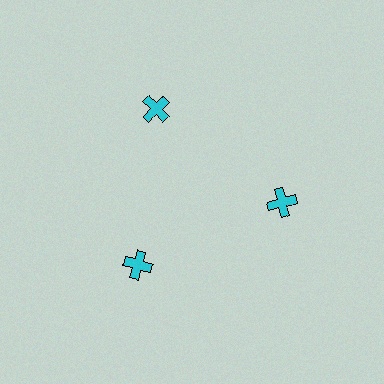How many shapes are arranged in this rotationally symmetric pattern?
There are 3 shapes, arranged in 3 groups of 1.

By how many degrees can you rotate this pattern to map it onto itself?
The pattern maps onto itself every 120 degrees of rotation.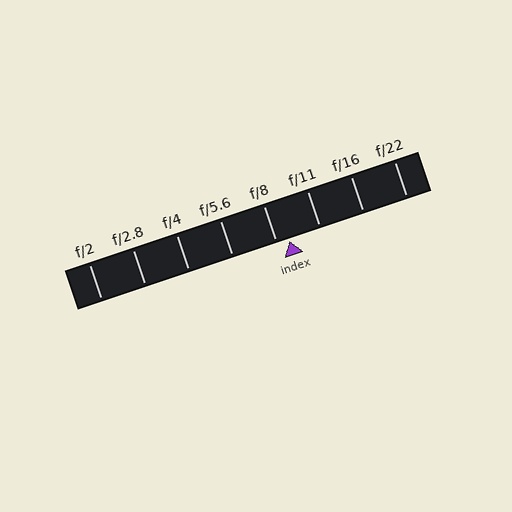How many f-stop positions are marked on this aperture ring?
There are 8 f-stop positions marked.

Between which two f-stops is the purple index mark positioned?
The index mark is between f/8 and f/11.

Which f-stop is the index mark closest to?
The index mark is closest to f/8.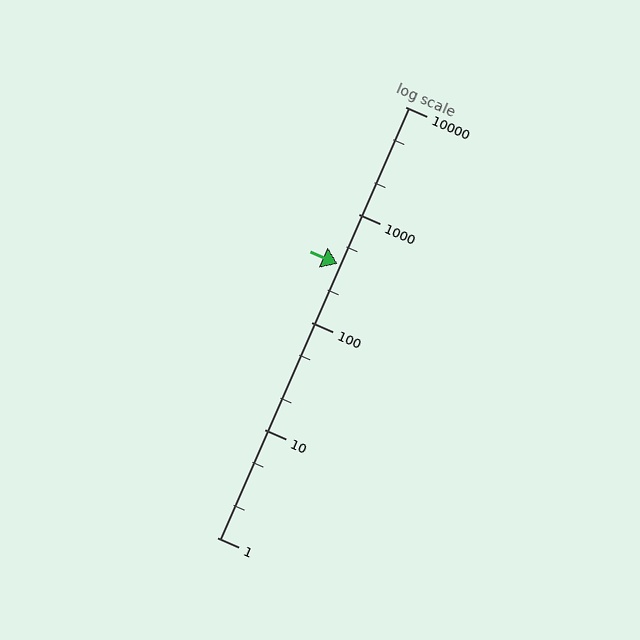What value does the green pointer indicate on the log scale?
The pointer indicates approximately 350.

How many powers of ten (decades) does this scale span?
The scale spans 4 decades, from 1 to 10000.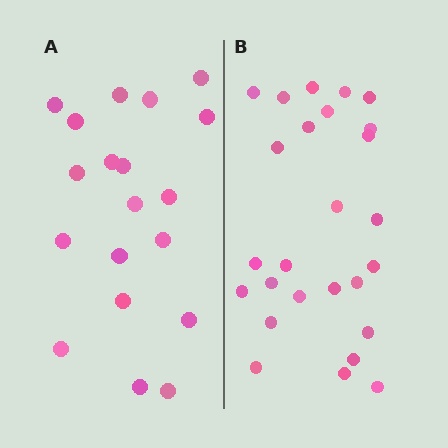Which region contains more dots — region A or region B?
Region B (the right region) has more dots.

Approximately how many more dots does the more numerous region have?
Region B has roughly 8 or so more dots than region A.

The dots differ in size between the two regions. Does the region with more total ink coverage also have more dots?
No. Region A has more total ink coverage because its dots are larger, but region B actually contains more individual dots. Total area can be misleading — the number of items is what matters here.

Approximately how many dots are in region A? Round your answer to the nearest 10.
About 20 dots. (The exact count is 19, which rounds to 20.)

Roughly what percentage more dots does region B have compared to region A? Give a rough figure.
About 35% more.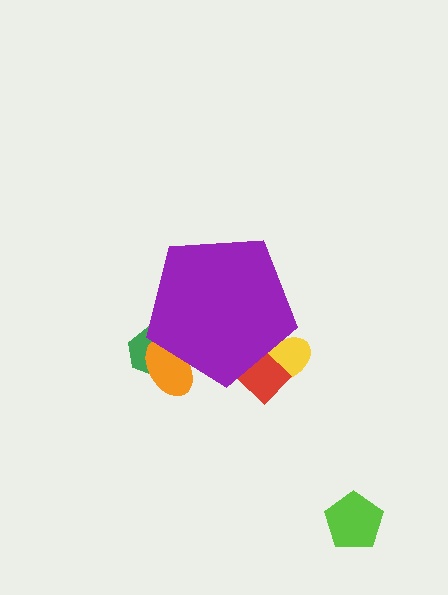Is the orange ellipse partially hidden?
Yes, the orange ellipse is partially hidden behind the purple pentagon.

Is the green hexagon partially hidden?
Yes, the green hexagon is partially hidden behind the purple pentagon.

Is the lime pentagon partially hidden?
No, the lime pentagon is fully visible.